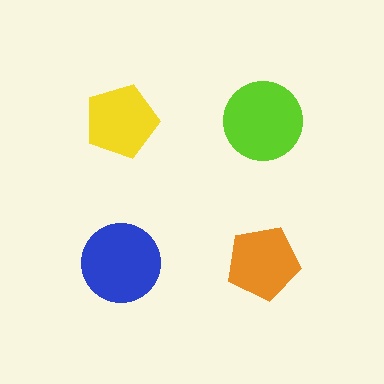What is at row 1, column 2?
A lime circle.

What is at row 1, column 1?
A yellow pentagon.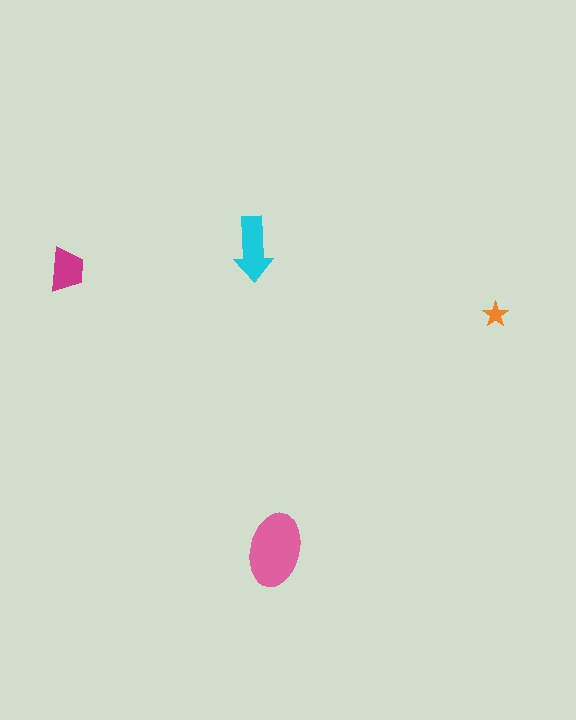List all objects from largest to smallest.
The pink ellipse, the cyan arrow, the magenta trapezoid, the orange star.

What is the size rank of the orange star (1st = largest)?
4th.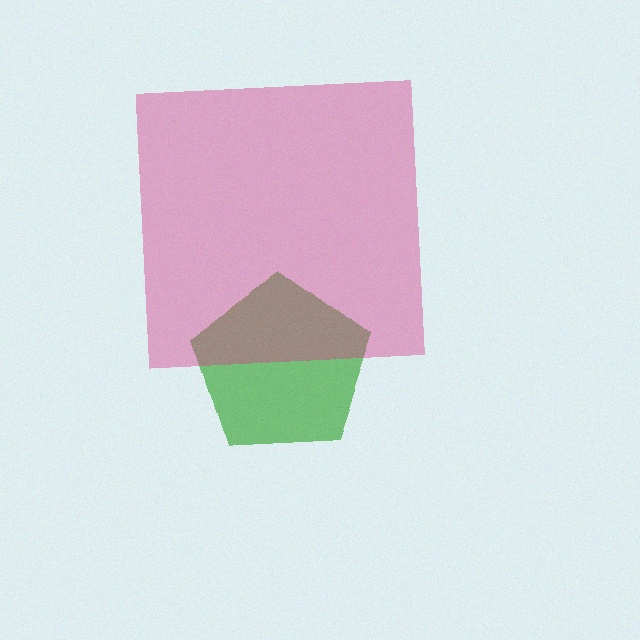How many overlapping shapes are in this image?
There are 2 overlapping shapes in the image.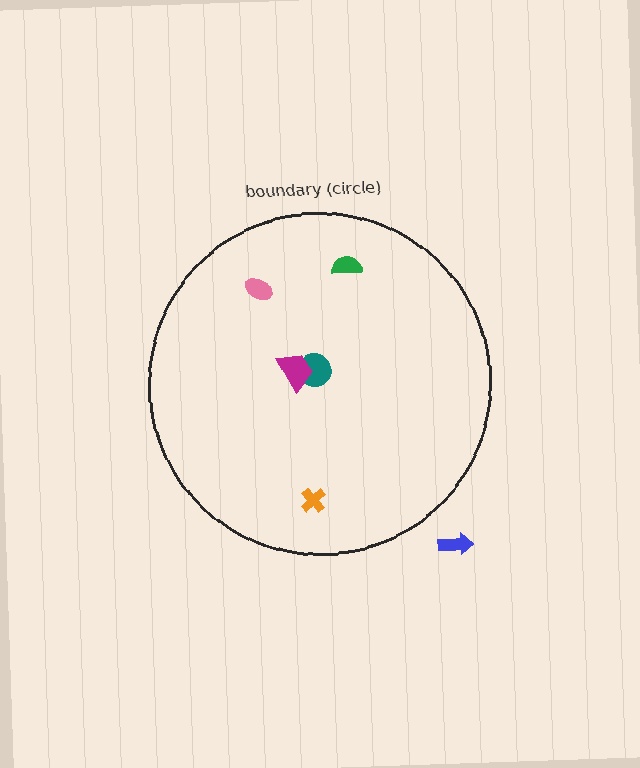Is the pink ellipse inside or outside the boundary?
Inside.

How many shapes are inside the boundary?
5 inside, 1 outside.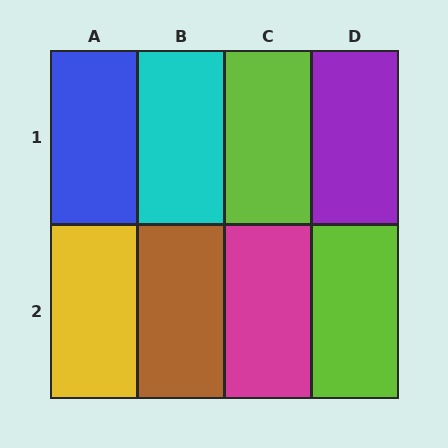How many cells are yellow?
1 cell is yellow.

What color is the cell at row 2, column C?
Magenta.